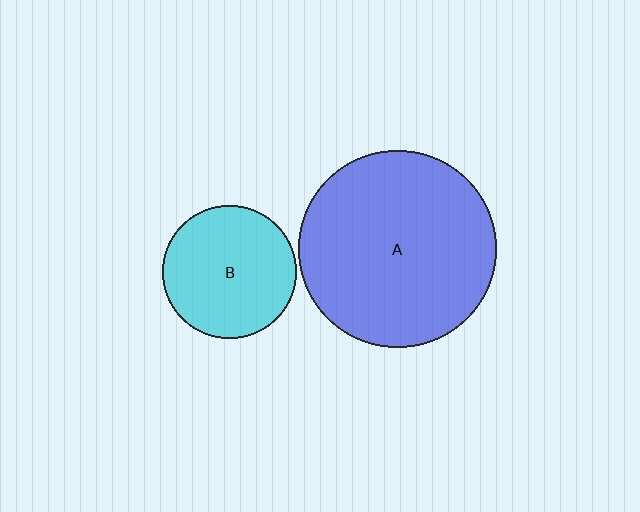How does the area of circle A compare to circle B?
Approximately 2.2 times.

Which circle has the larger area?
Circle A (blue).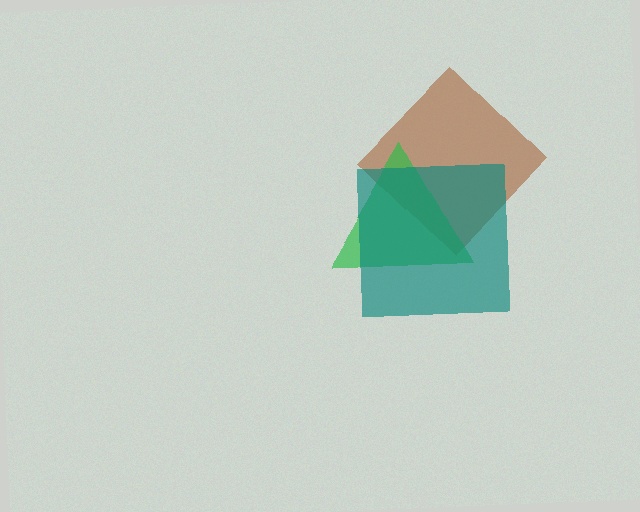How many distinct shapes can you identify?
There are 3 distinct shapes: a brown diamond, a green triangle, a teal square.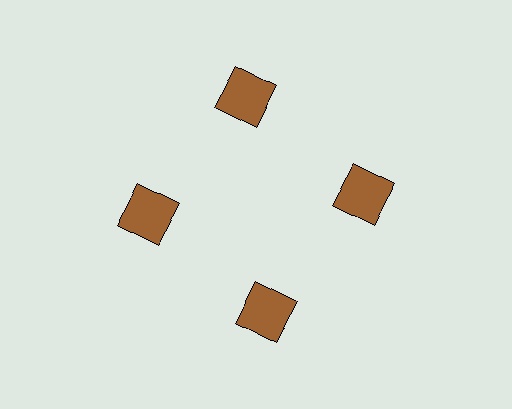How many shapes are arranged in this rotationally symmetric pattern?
There are 4 shapes, arranged in 4 groups of 1.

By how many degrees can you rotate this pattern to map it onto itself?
The pattern maps onto itself every 90 degrees of rotation.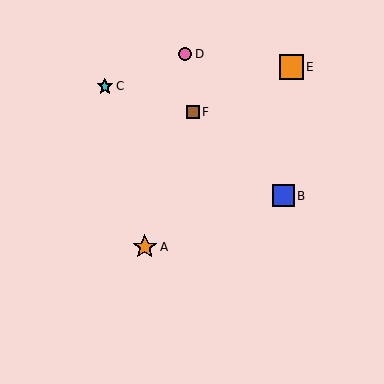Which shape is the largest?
The orange square (labeled E) is the largest.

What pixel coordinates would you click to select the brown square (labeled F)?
Click at (193, 112) to select the brown square F.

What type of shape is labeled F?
Shape F is a brown square.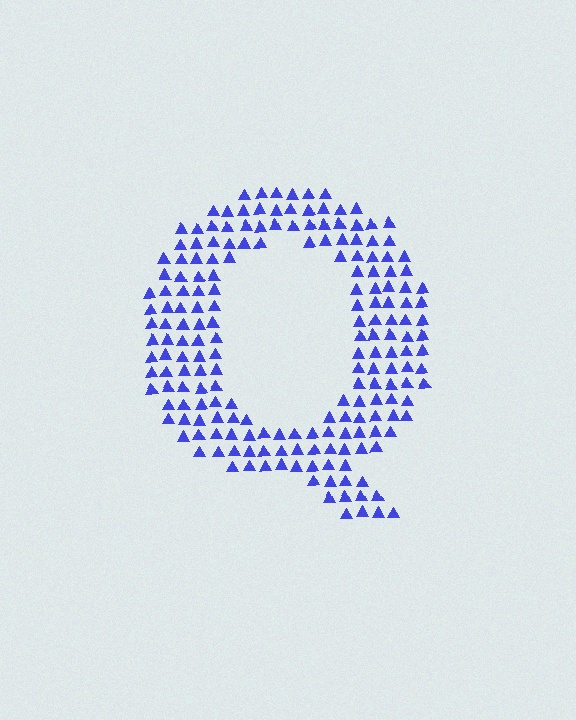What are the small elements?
The small elements are triangles.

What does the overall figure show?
The overall figure shows the letter Q.